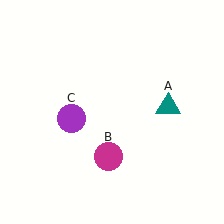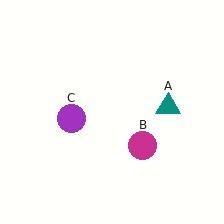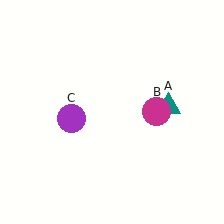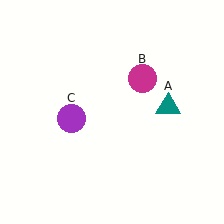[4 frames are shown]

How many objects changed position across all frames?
1 object changed position: magenta circle (object B).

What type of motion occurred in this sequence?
The magenta circle (object B) rotated counterclockwise around the center of the scene.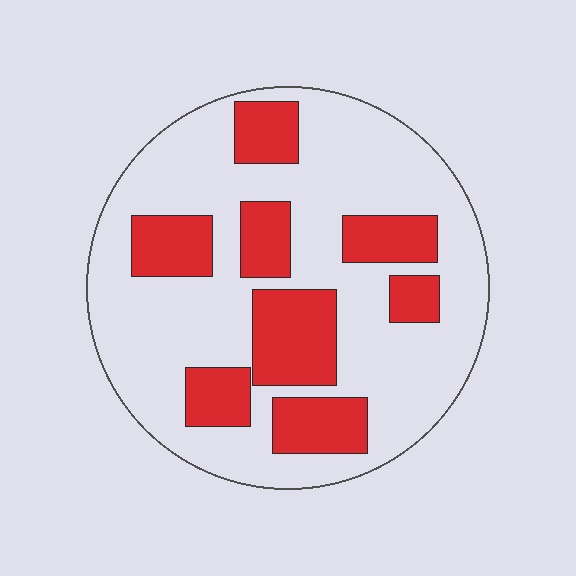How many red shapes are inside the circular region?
8.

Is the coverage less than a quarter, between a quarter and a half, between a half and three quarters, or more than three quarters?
Between a quarter and a half.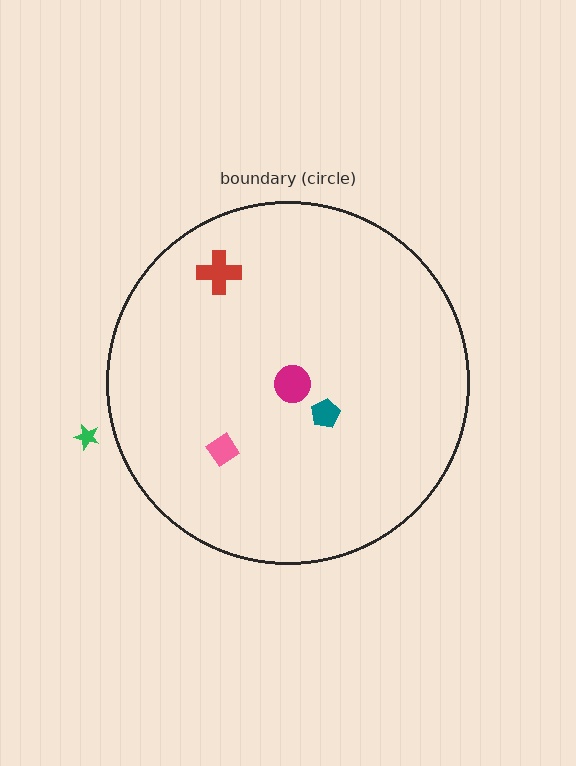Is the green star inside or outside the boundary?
Outside.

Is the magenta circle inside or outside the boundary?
Inside.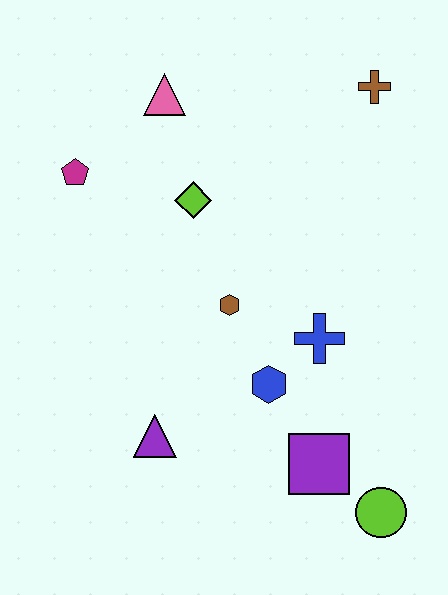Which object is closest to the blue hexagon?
The blue cross is closest to the blue hexagon.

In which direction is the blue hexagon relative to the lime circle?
The blue hexagon is above the lime circle.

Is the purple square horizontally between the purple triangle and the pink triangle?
No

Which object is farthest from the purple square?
The pink triangle is farthest from the purple square.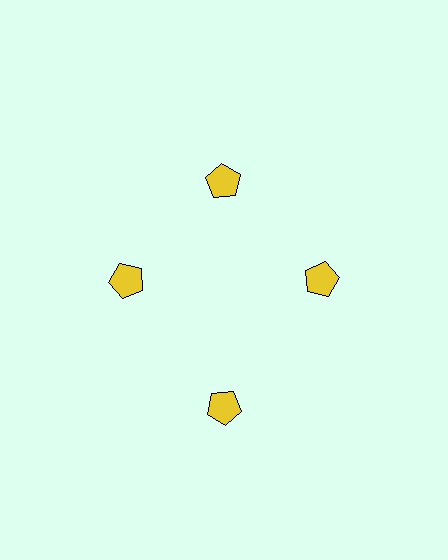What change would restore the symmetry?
The symmetry would be restored by moving it inward, back onto the ring so that all 4 pentagons sit at equal angles and equal distance from the center.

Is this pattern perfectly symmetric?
No. The 4 yellow pentagons are arranged in a ring, but one element near the 6 o'clock position is pushed outward from the center, breaking the 4-fold rotational symmetry.